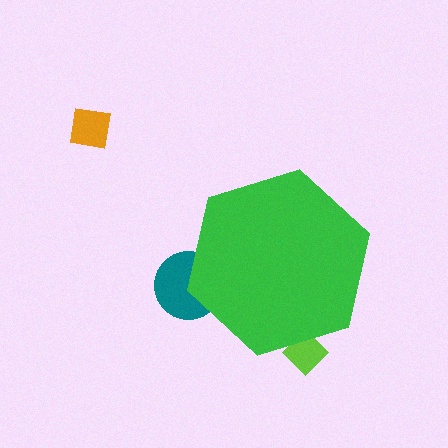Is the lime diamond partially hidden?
Yes, the lime diamond is partially hidden behind the green hexagon.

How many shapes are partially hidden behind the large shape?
2 shapes are partially hidden.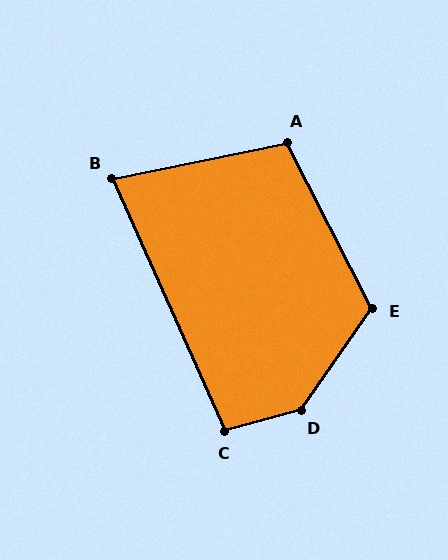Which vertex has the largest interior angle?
D, at approximately 140 degrees.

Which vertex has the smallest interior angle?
B, at approximately 78 degrees.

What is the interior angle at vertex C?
Approximately 99 degrees (obtuse).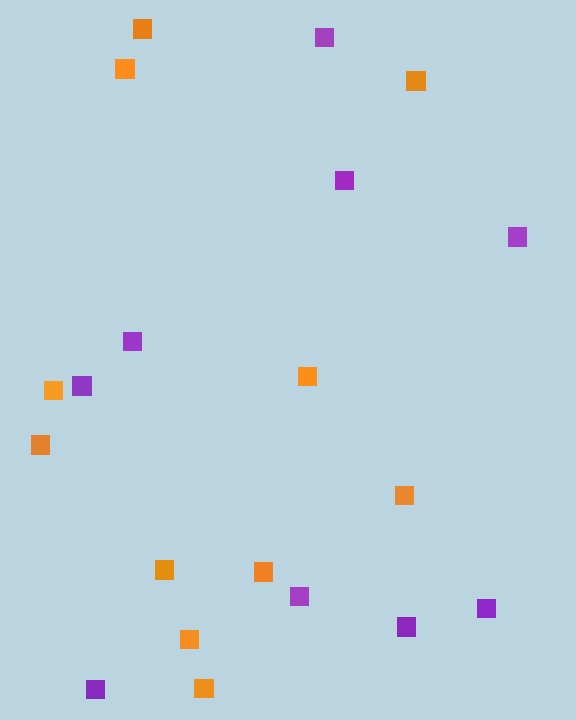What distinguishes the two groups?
There are 2 groups: one group of purple squares (9) and one group of orange squares (11).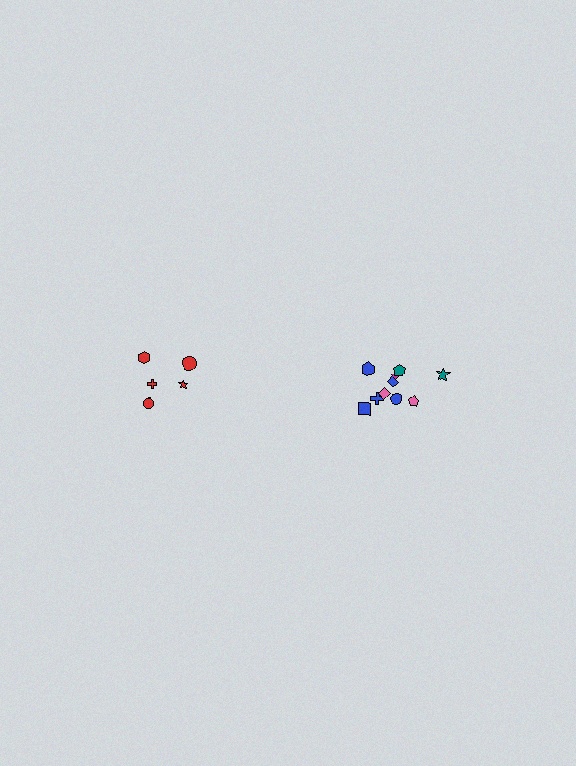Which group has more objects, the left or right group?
The right group.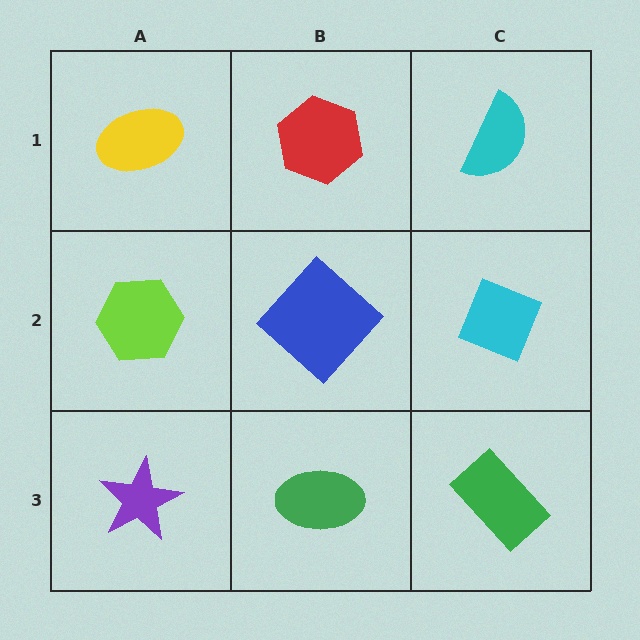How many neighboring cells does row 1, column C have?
2.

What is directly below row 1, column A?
A lime hexagon.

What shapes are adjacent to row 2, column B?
A red hexagon (row 1, column B), a green ellipse (row 3, column B), a lime hexagon (row 2, column A), a cyan diamond (row 2, column C).